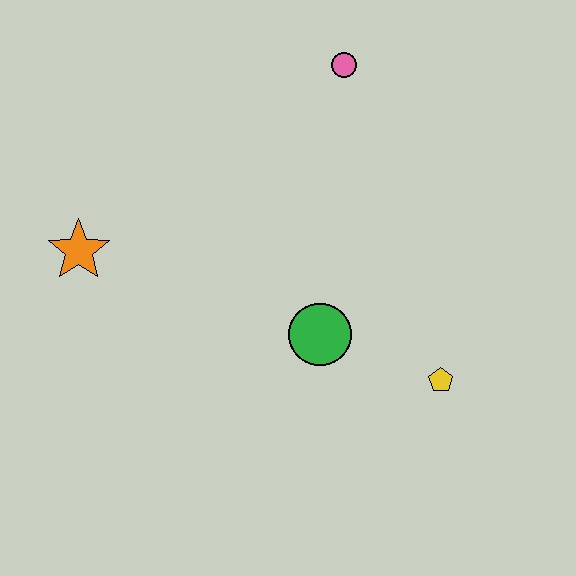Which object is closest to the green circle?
The yellow pentagon is closest to the green circle.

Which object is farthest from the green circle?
The pink circle is farthest from the green circle.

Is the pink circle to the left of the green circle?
No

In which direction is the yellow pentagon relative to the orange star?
The yellow pentagon is to the right of the orange star.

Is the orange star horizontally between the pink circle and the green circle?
No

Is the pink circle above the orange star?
Yes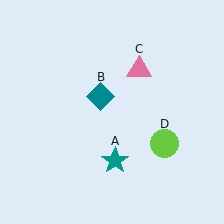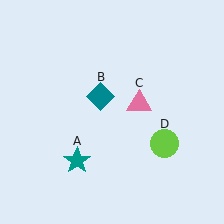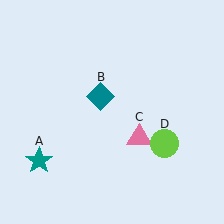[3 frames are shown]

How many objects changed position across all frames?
2 objects changed position: teal star (object A), pink triangle (object C).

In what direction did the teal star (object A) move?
The teal star (object A) moved left.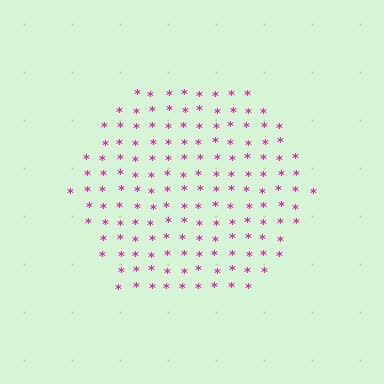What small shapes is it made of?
It is made of small asterisks.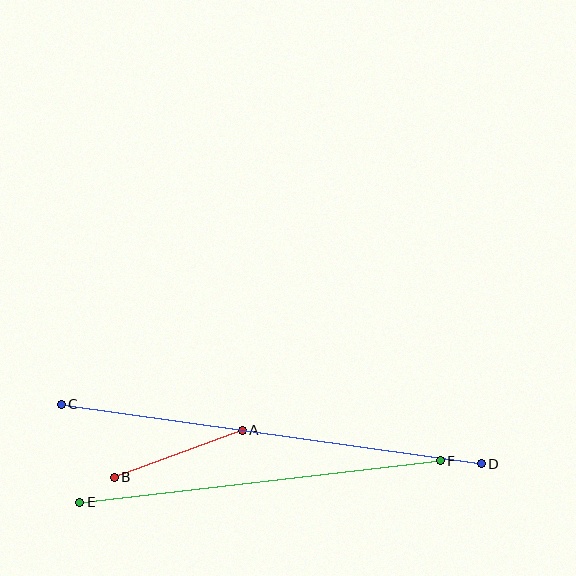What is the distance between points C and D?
The distance is approximately 425 pixels.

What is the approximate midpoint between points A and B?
The midpoint is at approximately (178, 454) pixels.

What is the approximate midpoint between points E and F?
The midpoint is at approximately (260, 481) pixels.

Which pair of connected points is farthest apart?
Points C and D are farthest apart.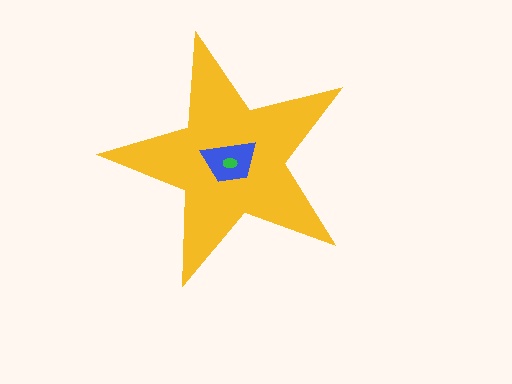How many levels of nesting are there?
3.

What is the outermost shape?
The yellow star.